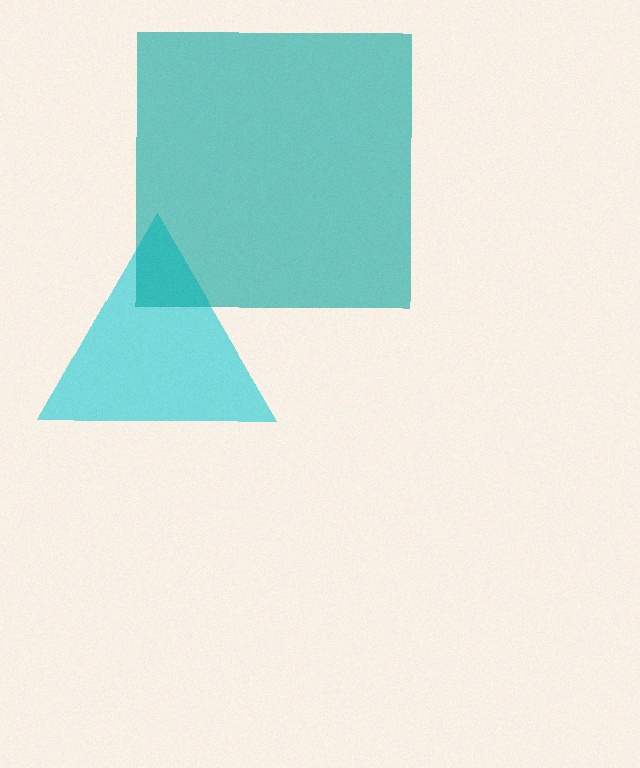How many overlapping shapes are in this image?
There are 2 overlapping shapes in the image.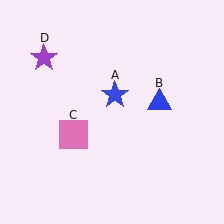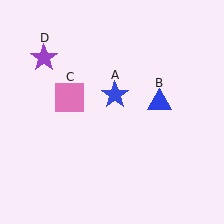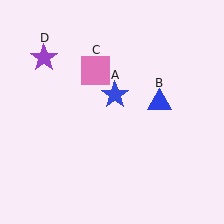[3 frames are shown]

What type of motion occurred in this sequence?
The pink square (object C) rotated clockwise around the center of the scene.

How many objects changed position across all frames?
1 object changed position: pink square (object C).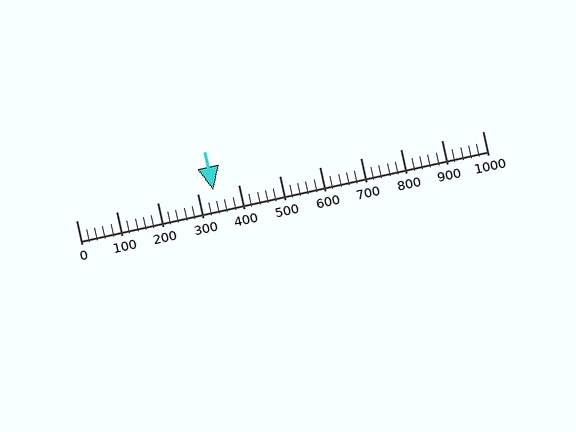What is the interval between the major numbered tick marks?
The major tick marks are spaced 100 units apart.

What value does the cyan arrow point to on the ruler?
The cyan arrow points to approximately 338.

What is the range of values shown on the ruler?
The ruler shows values from 0 to 1000.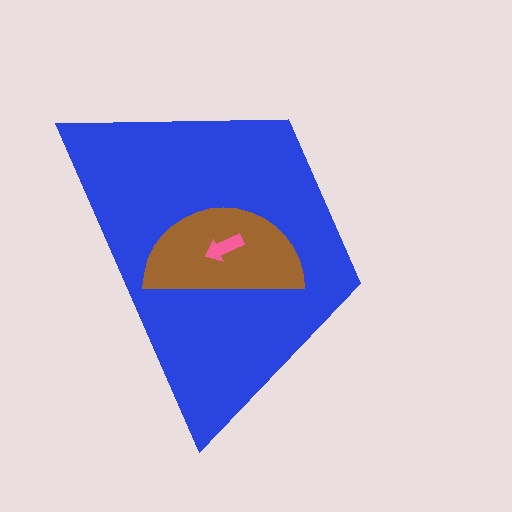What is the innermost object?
The pink arrow.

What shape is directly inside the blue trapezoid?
The brown semicircle.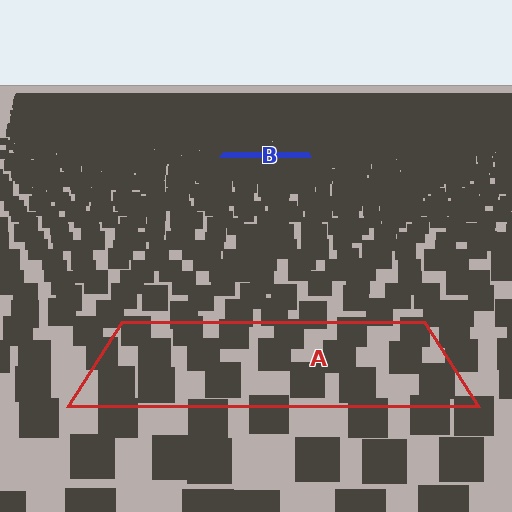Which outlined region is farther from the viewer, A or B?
Region B is farther from the viewer — the texture elements inside it appear smaller and more densely packed.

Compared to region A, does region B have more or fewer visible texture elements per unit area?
Region B has more texture elements per unit area — they are packed more densely because it is farther away.